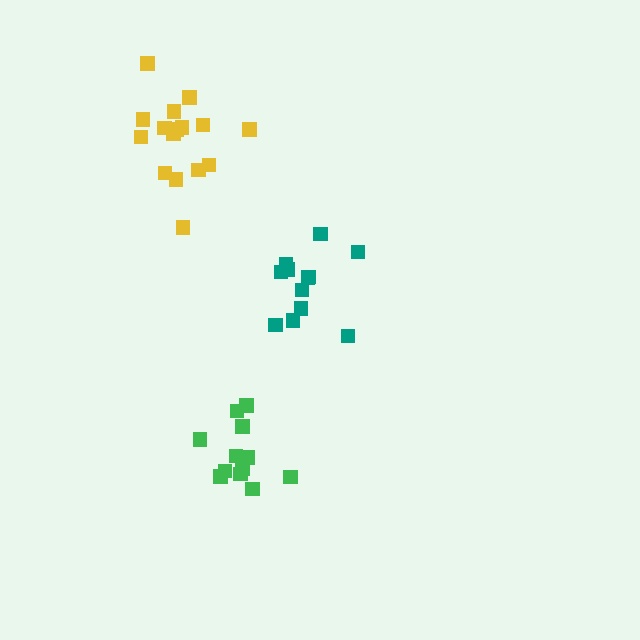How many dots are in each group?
Group 1: 16 dots, Group 2: 12 dots, Group 3: 12 dots (40 total).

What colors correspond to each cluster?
The clusters are colored: yellow, green, teal.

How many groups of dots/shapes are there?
There are 3 groups.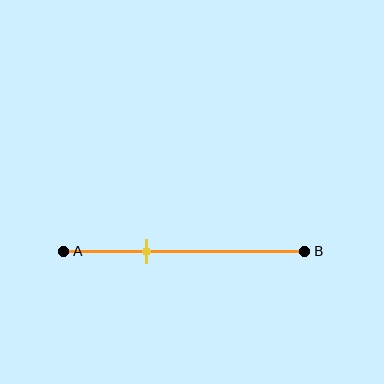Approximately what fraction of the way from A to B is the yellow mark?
The yellow mark is approximately 35% of the way from A to B.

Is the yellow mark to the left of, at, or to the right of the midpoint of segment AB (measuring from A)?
The yellow mark is to the left of the midpoint of segment AB.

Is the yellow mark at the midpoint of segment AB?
No, the mark is at about 35% from A, not at the 50% midpoint.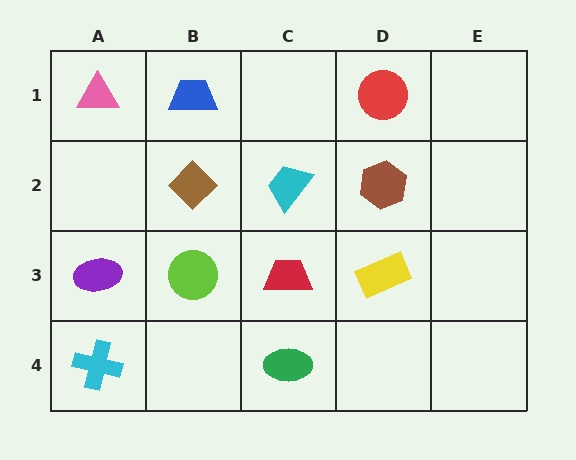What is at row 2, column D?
A brown hexagon.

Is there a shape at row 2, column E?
No, that cell is empty.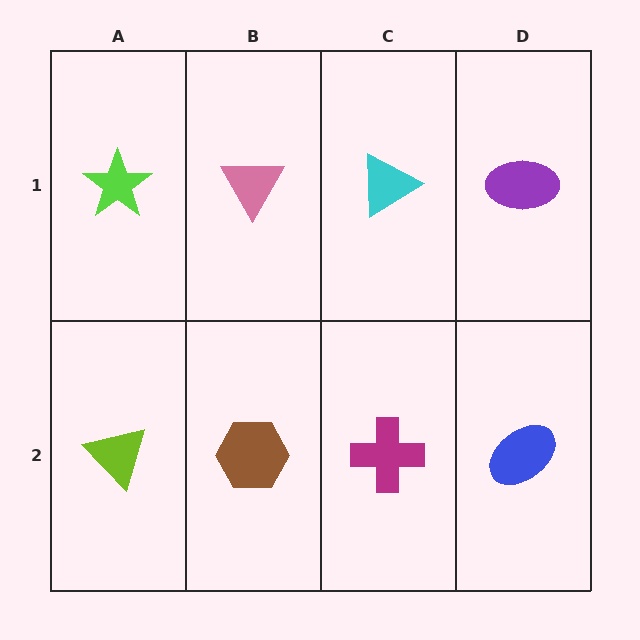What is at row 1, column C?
A cyan triangle.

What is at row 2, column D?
A blue ellipse.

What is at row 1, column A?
A lime star.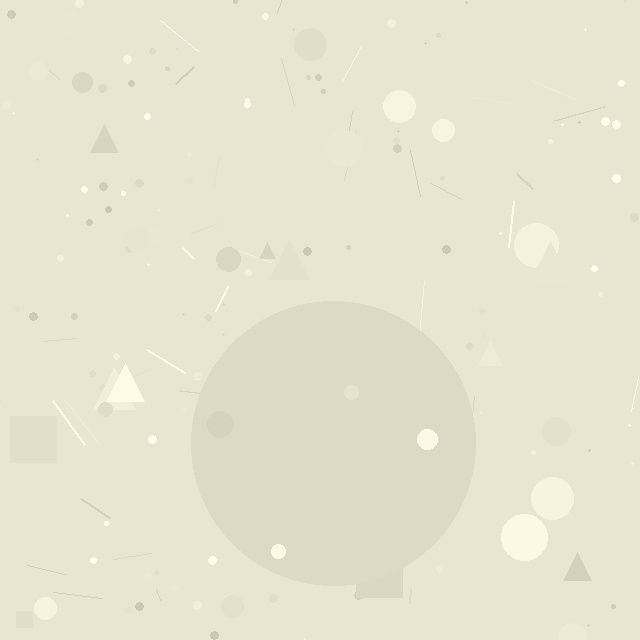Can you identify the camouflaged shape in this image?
The camouflaged shape is a circle.